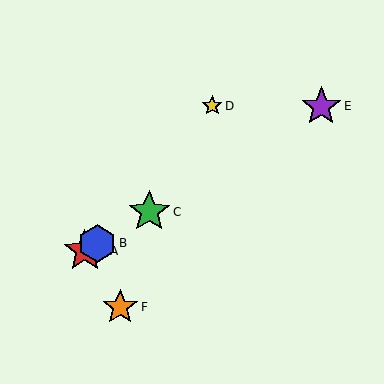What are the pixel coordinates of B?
Object B is at (97, 243).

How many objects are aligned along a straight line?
4 objects (A, B, C, E) are aligned along a straight line.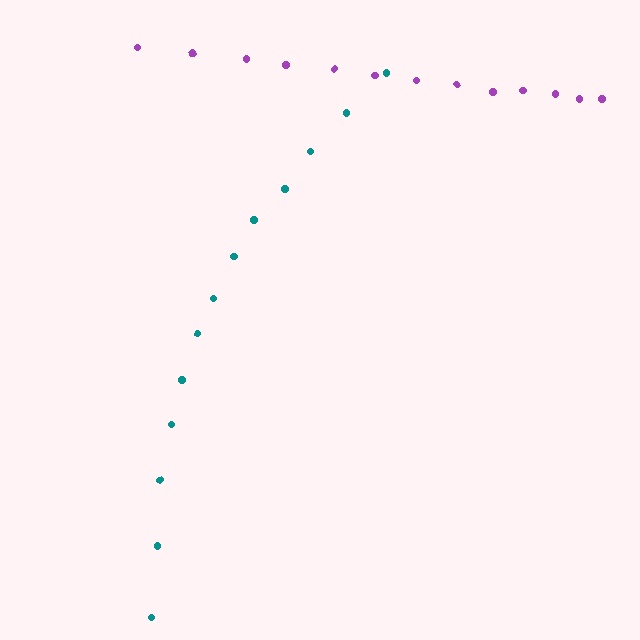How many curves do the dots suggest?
There are 2 distinct paths.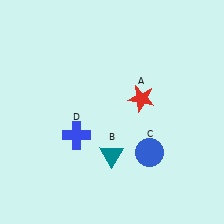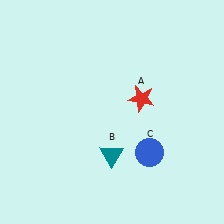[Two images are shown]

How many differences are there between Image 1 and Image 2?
There is 1 difference between the two images.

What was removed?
The blue cross (D) was removed in Image 2.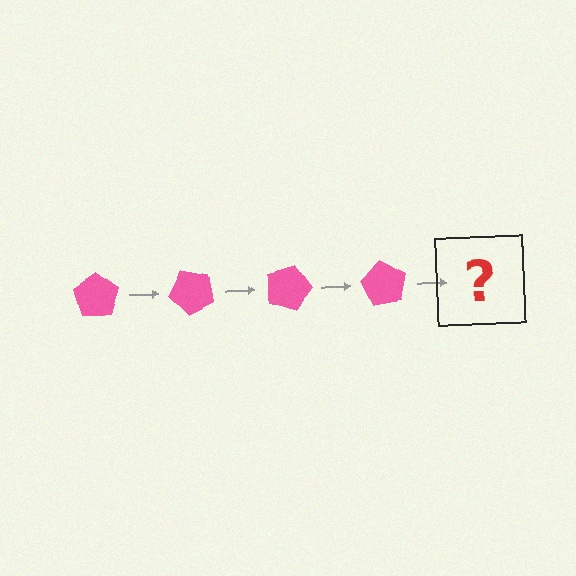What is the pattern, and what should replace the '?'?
The pattern is that the pentagon rotates 45 degrees each step. The '?' should be a pink pentagon rotated 180 degrees.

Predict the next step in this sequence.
The next step is a pink pentagon rotated 180 degrees.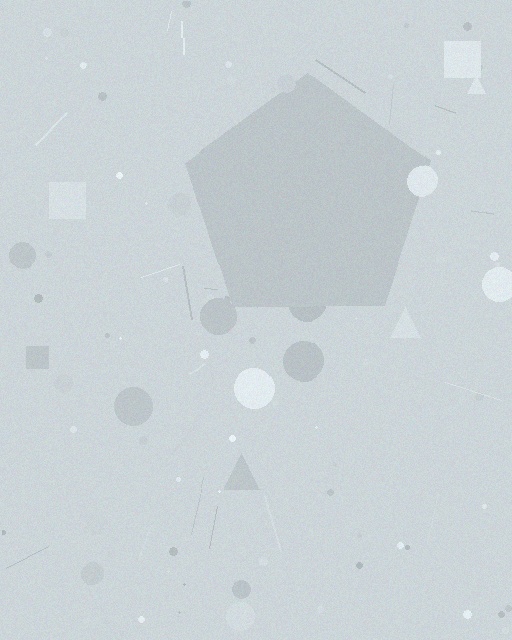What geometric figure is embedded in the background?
A pentagon is embedded in the background.